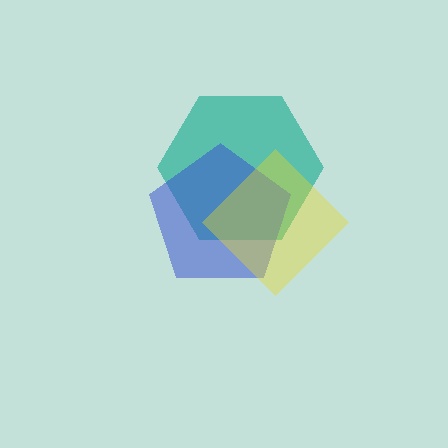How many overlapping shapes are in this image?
There are 3 overlapping shapes in the image.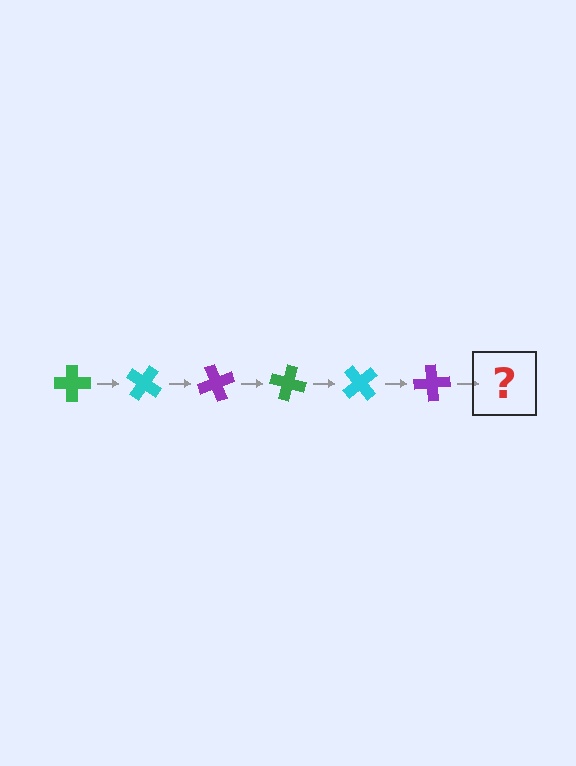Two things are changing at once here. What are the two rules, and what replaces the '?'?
The two rules are that it rotates 35 degrees each step and the color cycles through green, cyan, and purple. The '?' should be a green cross, rotated 210 degrees from the start.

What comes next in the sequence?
The next element should be a green cross, rotated 210 degrees from the start.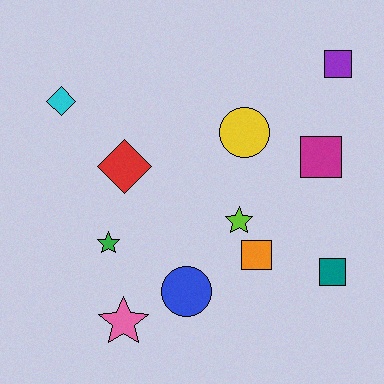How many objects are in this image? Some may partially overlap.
There are 11 objects.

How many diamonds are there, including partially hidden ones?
There are 2 diamonds.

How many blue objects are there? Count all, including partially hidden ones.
There is 1 blue object.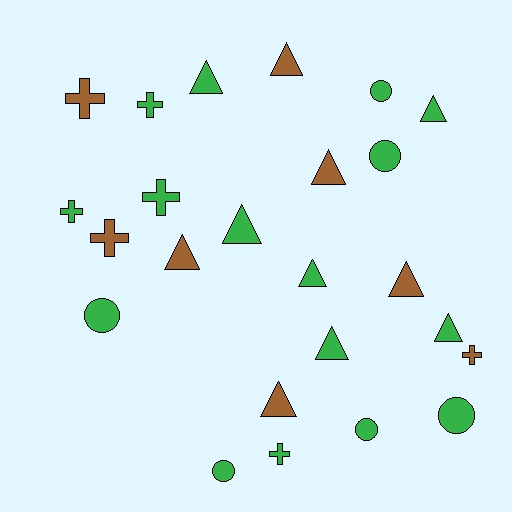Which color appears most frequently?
Green, with 16 objects.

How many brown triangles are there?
There are 5 brown triangles.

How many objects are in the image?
There are 24 objects.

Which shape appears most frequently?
Triangle, with 11 objects.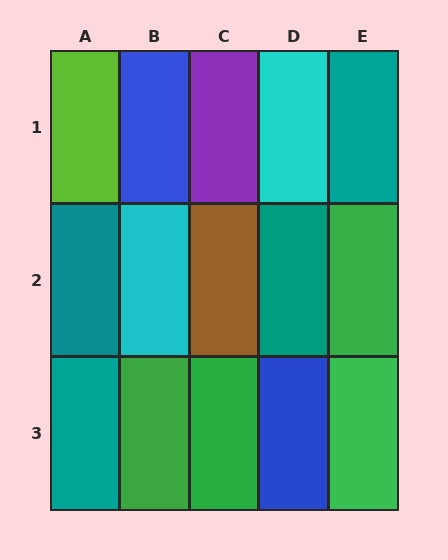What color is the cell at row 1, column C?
Purple.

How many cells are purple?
1 cell is purple.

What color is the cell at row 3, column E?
Green.